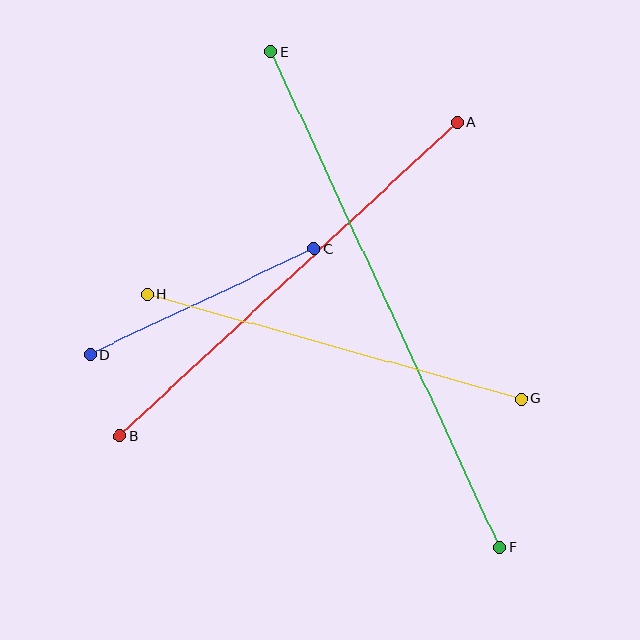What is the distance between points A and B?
The distance is approximately 461 pixels.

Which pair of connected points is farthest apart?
Points E and F are farthest apart.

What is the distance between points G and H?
The distance is approximately 388 pixels.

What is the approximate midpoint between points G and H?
The midpoint is at approximately (334, 347) pixels.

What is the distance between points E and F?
The distance is approximately 545 pixels.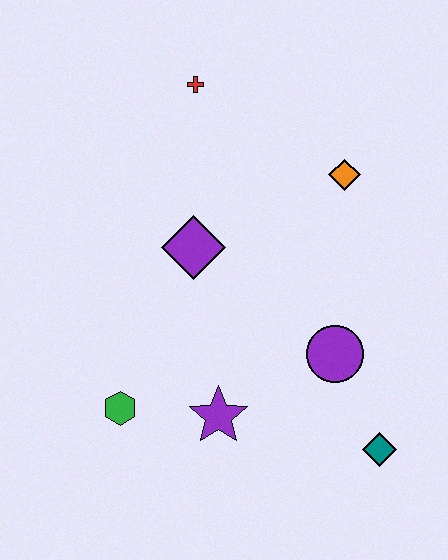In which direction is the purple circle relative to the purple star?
The purple circle is to the right of the purple star.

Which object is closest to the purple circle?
The teal diamond is closest to the purple circle.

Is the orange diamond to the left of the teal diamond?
Yes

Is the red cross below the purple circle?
No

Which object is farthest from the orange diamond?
The green hexagon is farthest from the orange diamond.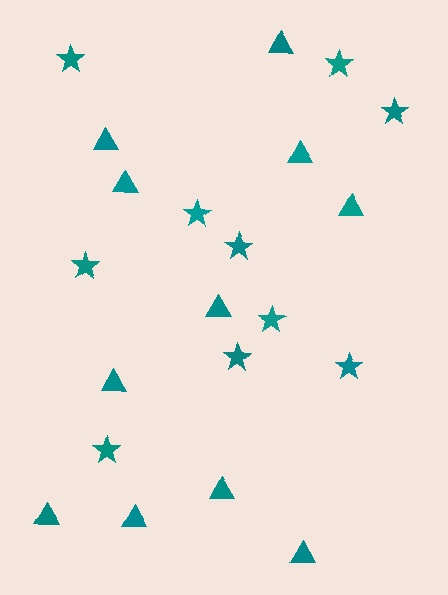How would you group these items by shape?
There are 2 groups: one group of stars (10) and one group of triangles (11).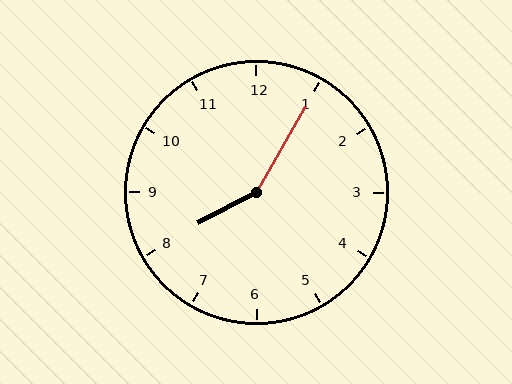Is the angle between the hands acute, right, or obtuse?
It is obtuse.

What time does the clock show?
8:05.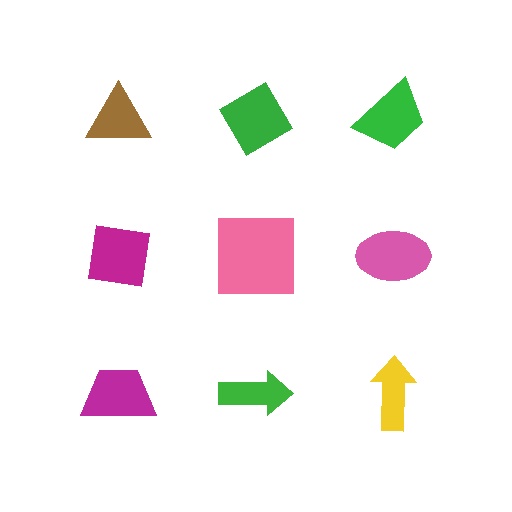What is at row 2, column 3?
A pink ellipse.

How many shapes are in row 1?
3 shapes.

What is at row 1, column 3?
A green trapezoid.